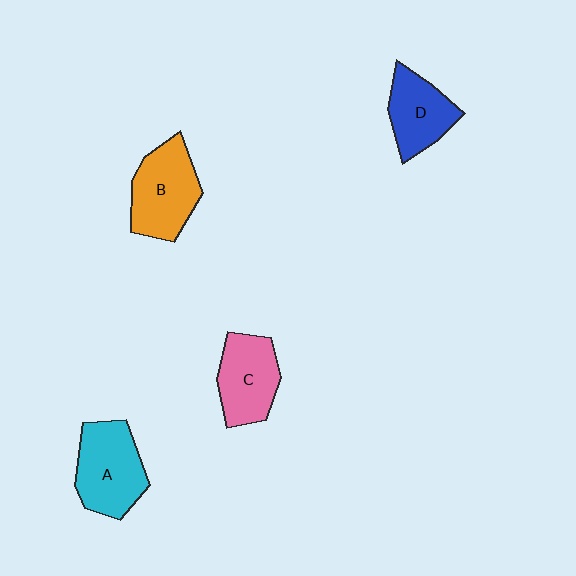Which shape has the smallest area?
Shape D (blue).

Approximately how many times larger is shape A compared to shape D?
Approximately 1.3 times.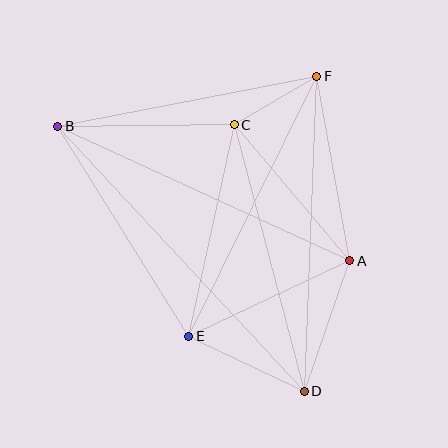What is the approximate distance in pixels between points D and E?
The distance between D and E is approximately 128 pixels.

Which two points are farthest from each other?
Points B and D are farthest from each other.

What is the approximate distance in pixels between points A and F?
The distance between A and F is approximately 187 pixels.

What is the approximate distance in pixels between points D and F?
The distance between D and F is approximately 315 pixels.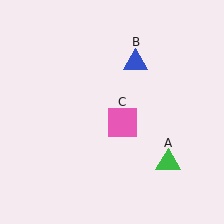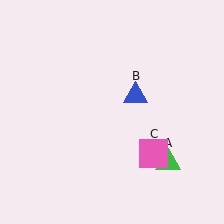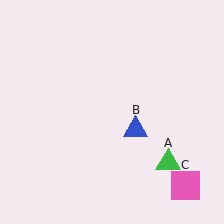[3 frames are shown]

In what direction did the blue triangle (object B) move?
The blue triangle (object B) moved down.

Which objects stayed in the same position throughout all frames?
Green triangle (object A) remained stationary.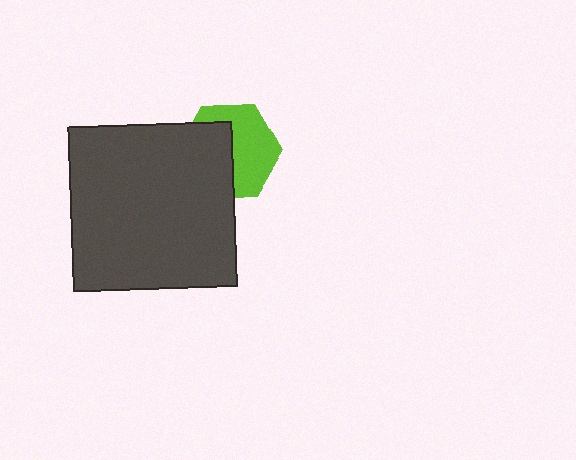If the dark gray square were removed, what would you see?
You would see the complete lime hexagon.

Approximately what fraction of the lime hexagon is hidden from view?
Roughly 46% of the lime hexagon is hidden behind the dark gray square.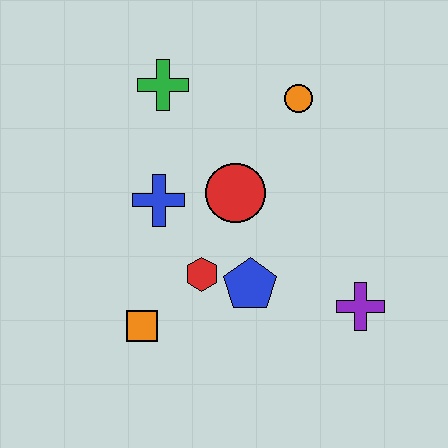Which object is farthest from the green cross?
The purple cross is farthest from the green cross.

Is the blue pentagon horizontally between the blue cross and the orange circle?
Yes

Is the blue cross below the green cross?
Yes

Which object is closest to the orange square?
The red hexagon is closest to the orange square.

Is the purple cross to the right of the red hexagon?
Yes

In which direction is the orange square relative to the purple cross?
The orange square is to the left of the purple cross.